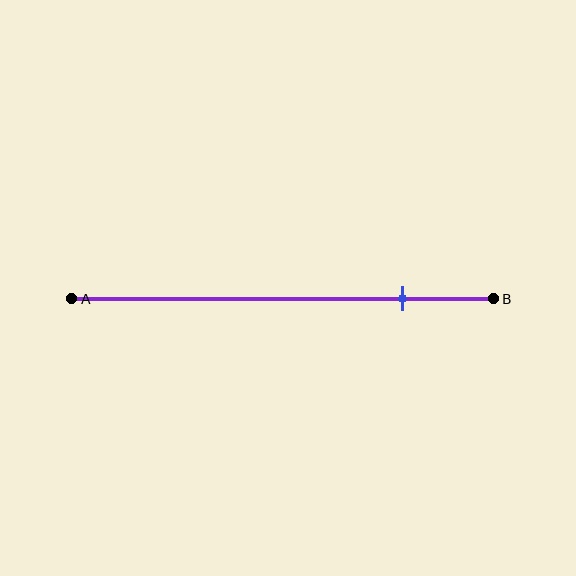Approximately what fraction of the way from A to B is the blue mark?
The blue mark is approximately 80% of the way from A to B.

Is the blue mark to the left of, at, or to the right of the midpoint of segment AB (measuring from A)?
The blue mark is to the right of the midpoint of segment AB.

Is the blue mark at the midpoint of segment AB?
No, the mark is at about 80% from A, not at the 50% midpoint.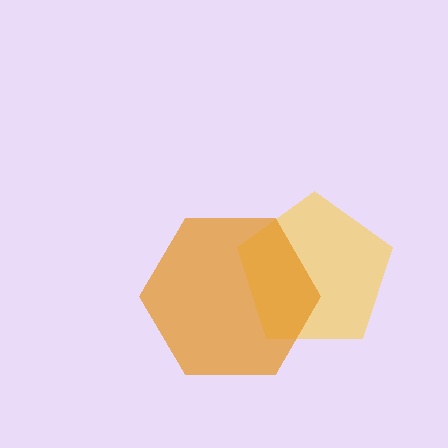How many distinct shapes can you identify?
There are 2 distinct shapes: a yellow pentagon, an orange hexagon.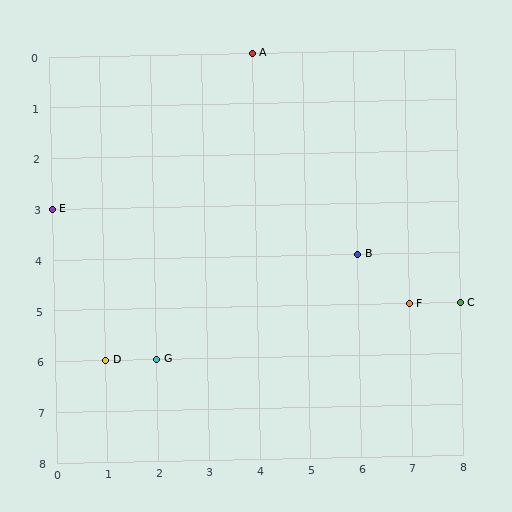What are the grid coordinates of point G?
Point G is at grid coordinates (2, 6).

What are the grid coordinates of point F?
Point F is at grid coordinates (7, 5).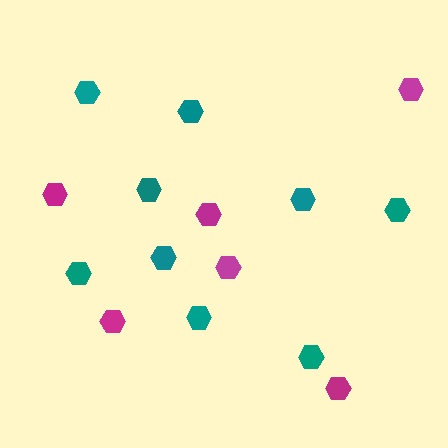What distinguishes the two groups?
There are 2 groups: one group of magenta hexagons (6) and one group of teal hexagons (9).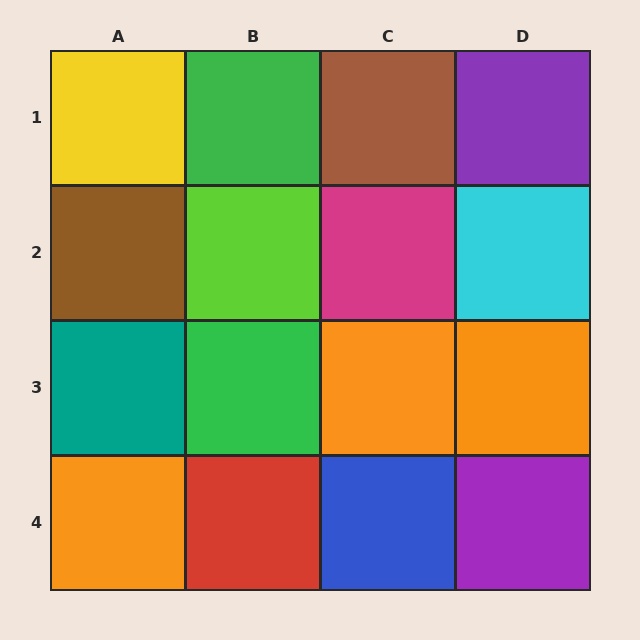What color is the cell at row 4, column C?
Blue.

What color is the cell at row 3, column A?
Teal.